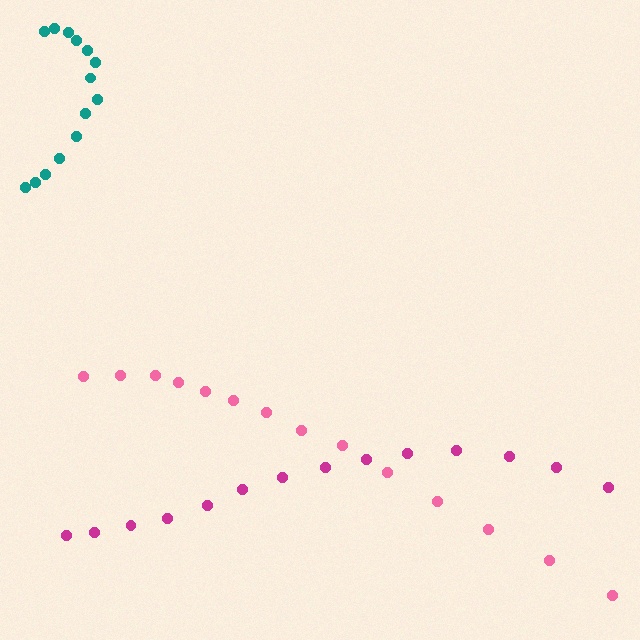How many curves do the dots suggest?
There are 3 distinct paths.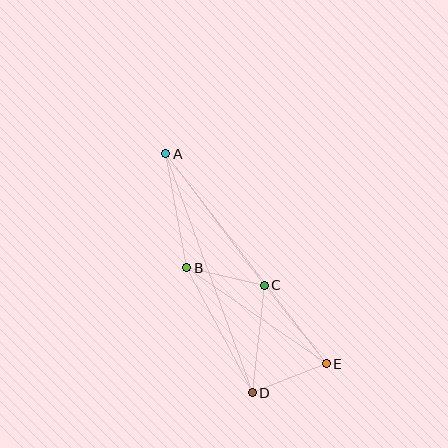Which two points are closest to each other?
Points B and C are closest to each other.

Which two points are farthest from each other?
Points A and E are farthest from each other.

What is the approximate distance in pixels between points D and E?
The distance between D and E is approximately 80 pixels.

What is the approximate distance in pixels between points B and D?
The distance between B and D is approximately 141 pixels.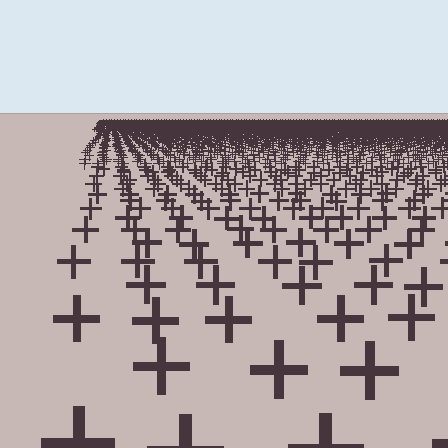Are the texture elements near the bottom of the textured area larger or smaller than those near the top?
Larger. Near the bottom, elements are closer to the viewer and appear at a bigger on-screen size.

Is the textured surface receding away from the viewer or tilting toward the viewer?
The surface is receding away from the viewer. Texture elements get smaller and denser toward the top.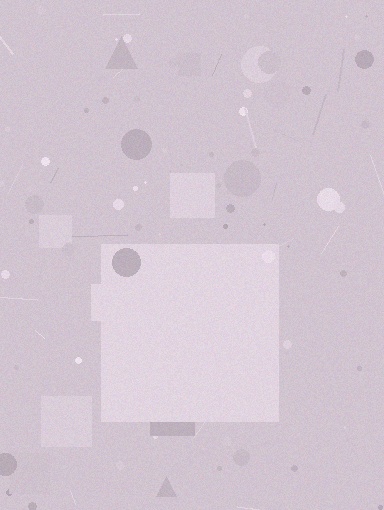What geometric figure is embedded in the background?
A square is embedded in the background.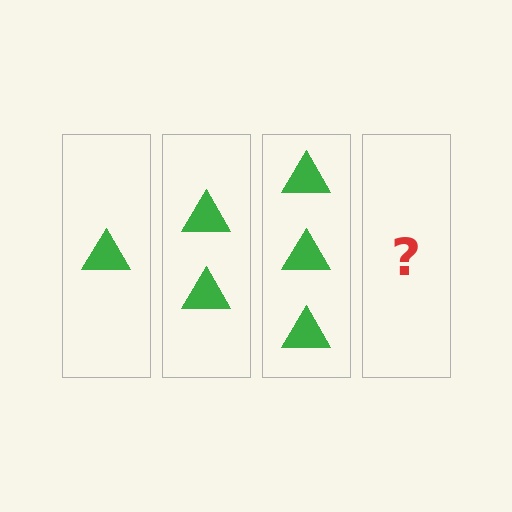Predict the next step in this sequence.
The next step is 4 triangles.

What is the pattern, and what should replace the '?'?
The pattern is that each step adds one more triangle. The '?' should be 4 triangles.